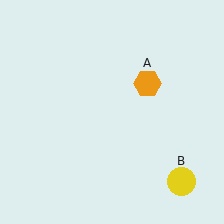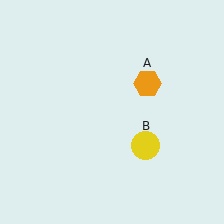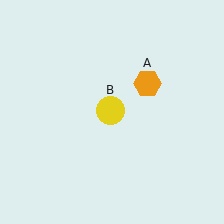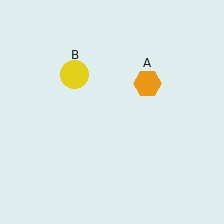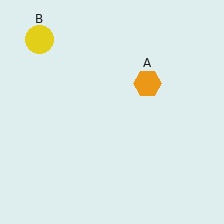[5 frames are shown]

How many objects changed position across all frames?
1 object changed position: yellow circle (object B).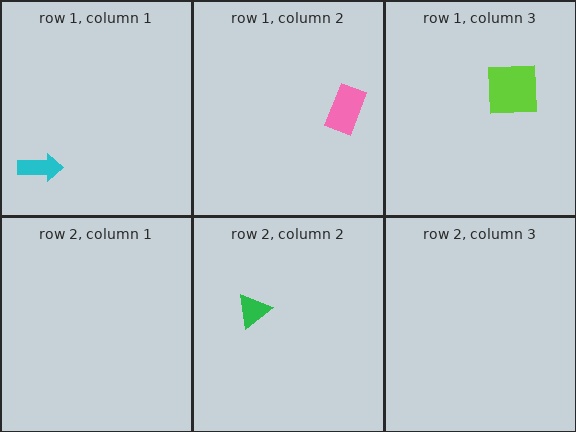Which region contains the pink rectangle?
The row 1, column 2 region.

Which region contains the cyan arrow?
The row 1, column 1 region.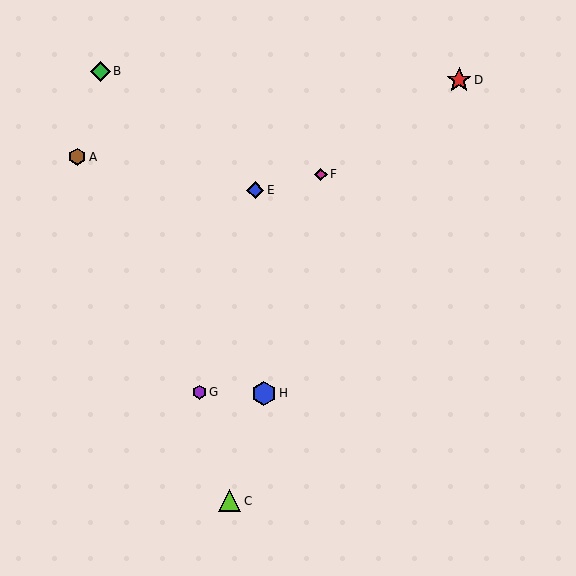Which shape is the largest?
The red star (labeled D) is the largest.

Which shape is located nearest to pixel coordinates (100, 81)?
The green diamond (labeled B) at (100, 71) is nearest to that location.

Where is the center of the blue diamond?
The center of the blue diamond is at (255, 190).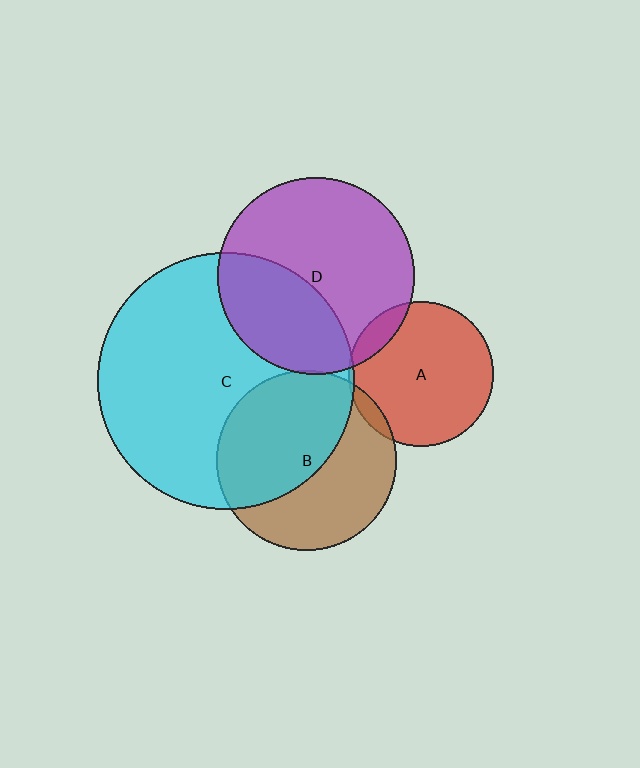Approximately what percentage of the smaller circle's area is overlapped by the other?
Approximately 5%.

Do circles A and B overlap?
Yes.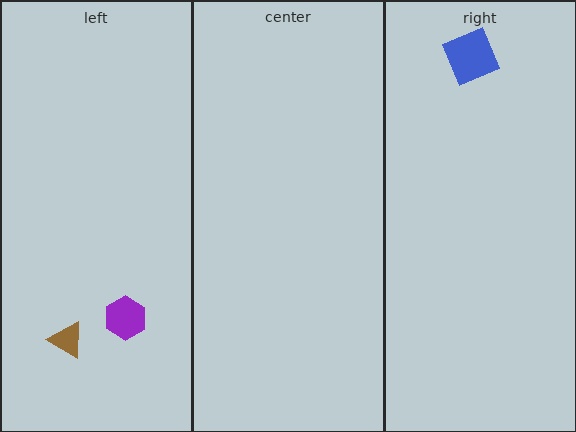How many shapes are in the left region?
2.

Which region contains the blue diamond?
The right region.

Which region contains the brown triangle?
The left region.